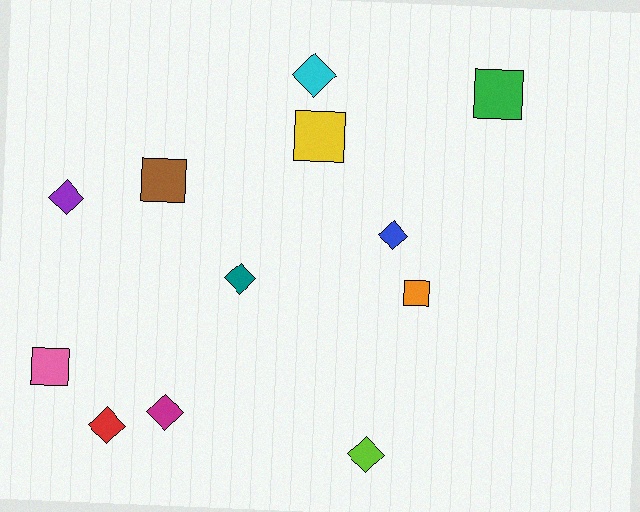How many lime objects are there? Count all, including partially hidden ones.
There is 1 lime object.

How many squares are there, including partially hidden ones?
There are 5 squares.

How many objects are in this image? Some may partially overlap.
There are 12 objects.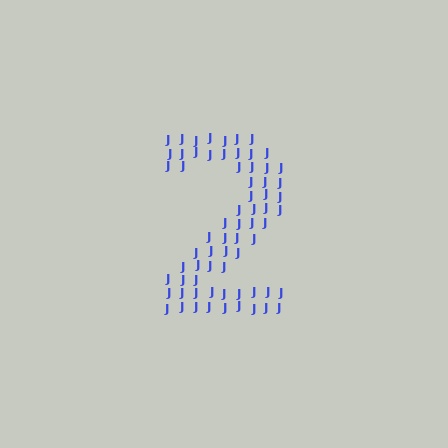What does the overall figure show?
The overall figure shows the digit 2.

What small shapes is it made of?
It is made of small letter J's.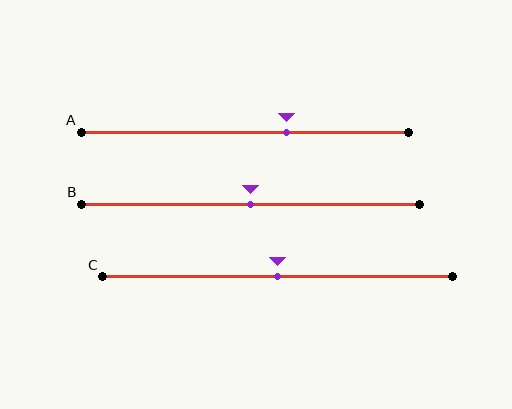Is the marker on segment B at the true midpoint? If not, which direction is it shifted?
Yes, the marker on segment B is at the true midpoint.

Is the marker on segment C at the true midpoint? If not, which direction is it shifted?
Yes, the marker on segment C is at the true midpoint.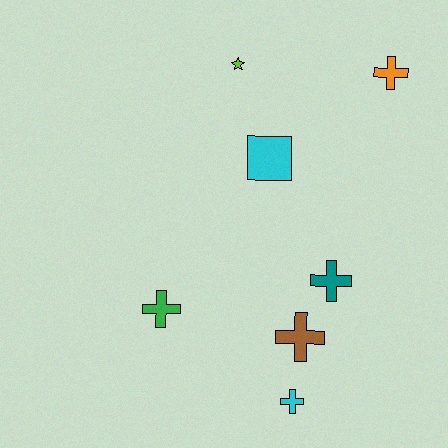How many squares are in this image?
There is 1 square.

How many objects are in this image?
There are 7 objects.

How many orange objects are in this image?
There is 1 orange object.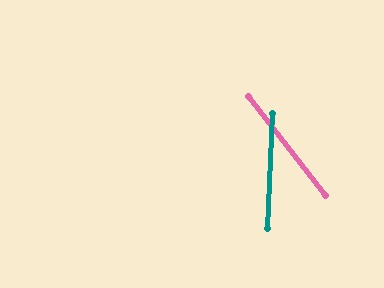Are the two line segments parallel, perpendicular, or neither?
Neither parallel nor perpendicular — they differ by about 41°.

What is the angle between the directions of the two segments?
Approximately 41 degrees.